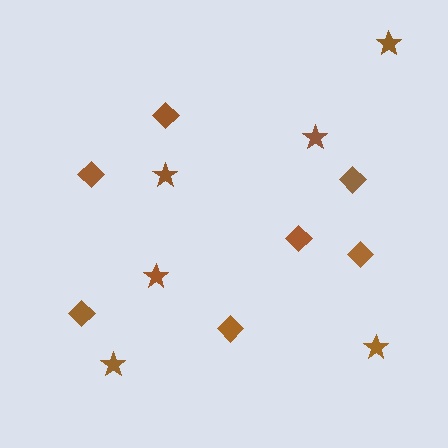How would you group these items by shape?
There are 2 groups: one group of diamonds (7) and one group of stars (6).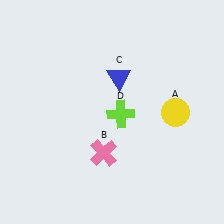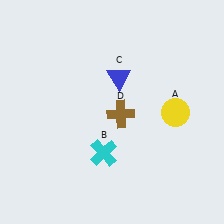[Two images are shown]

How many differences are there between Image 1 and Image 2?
There are 2 differences between the two images.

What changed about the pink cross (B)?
In Image 1, B is pink. In Image 2, it changed to cyan.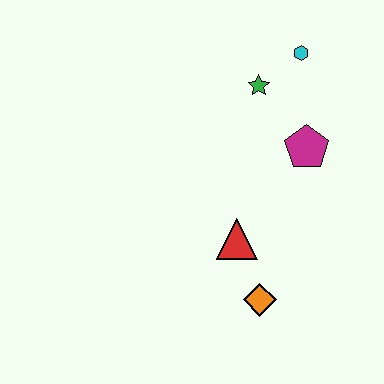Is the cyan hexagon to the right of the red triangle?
Yes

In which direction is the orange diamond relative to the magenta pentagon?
The orange diamond is below the magenta pentagon.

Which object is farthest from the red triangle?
The cyan hexagon is farthest from the red triangle.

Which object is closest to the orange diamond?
The red triangle is closest to the orange diamond.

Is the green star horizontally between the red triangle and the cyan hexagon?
Yes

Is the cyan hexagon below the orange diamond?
No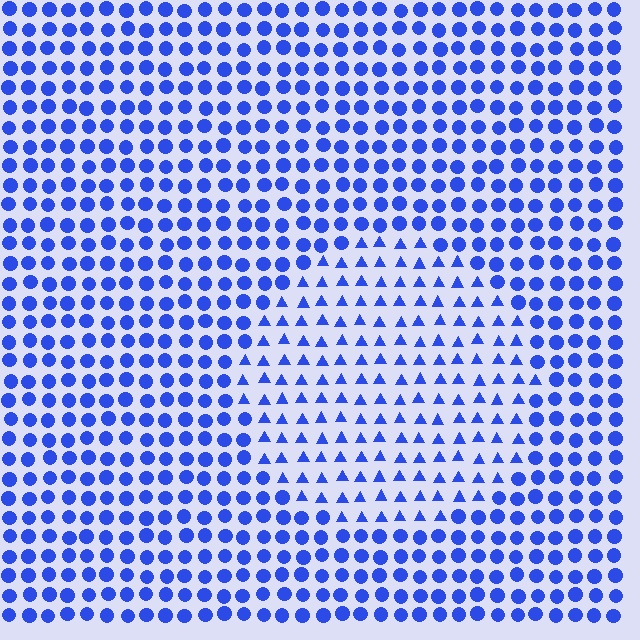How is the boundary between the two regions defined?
The boundary is defined by a change in element shape: triangles inside vs. circles outside. All elements share the same color and spacing.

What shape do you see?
I see a circle.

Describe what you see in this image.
The image is filled with small blue elements arranged in a uniform grid. A circle-shaped region contains triangles, while the surrounding area contains circles. The boundary is defined purely by the change in element shape.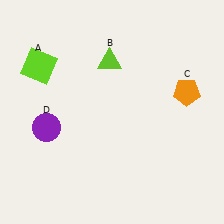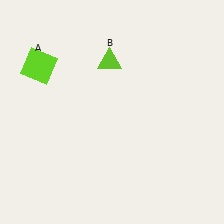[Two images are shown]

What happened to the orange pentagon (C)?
The orange pentagon (C) was removed in Image 2. It was in the top-right area of Image 1.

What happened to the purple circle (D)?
The purple circle (D) was removed in Image 2. It was in the bottom-left area of Image 1.